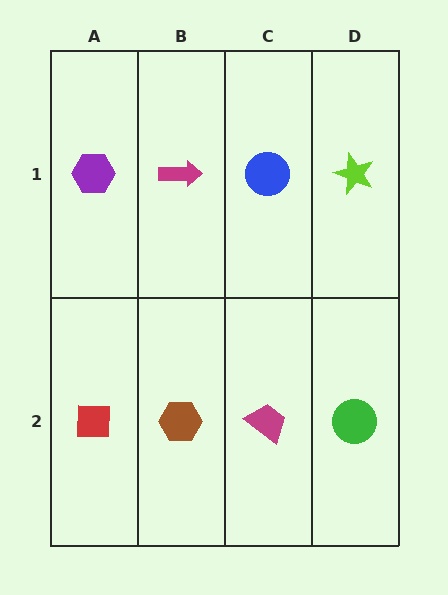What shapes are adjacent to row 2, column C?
A blue circle (row 1, column C), a brown hexagon (row 2, column B), a green circle (row 2, column D).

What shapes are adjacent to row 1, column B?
A brown hexagon (row 2, column B), a purple hexagon (row 1, column A), a blue circle (row 1, column C).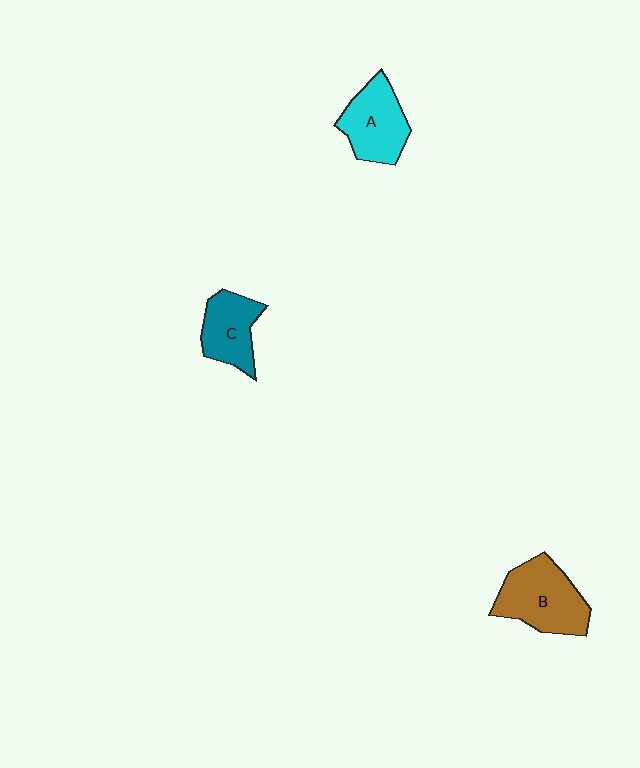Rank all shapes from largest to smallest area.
From largest to smallest: B (brown), A (cyan), C (teal).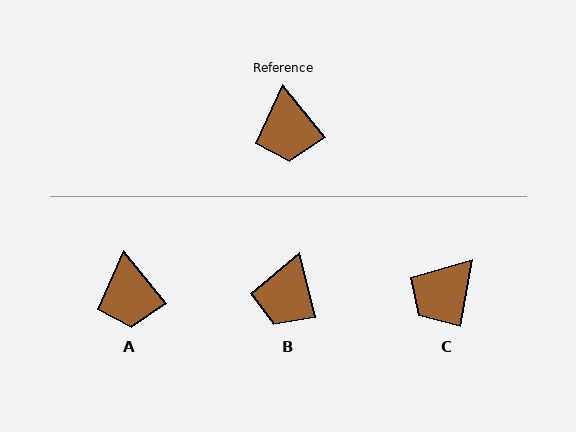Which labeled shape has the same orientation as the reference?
A.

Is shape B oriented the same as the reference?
No, it is off by about 25 degrees.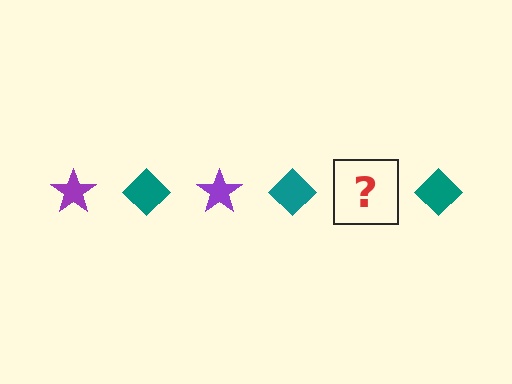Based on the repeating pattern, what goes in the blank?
The blank should be a purple star.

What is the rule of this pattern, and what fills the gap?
The rule is that the pattern alternates between purple star and teal diamond. The gap should be filled with a purple star.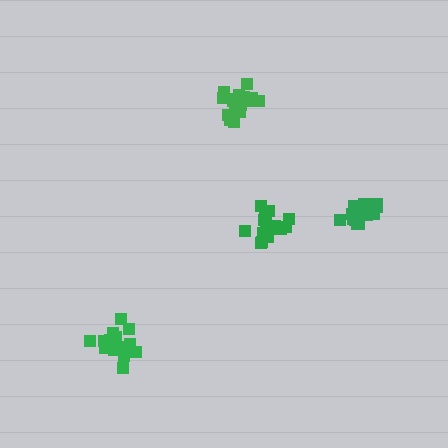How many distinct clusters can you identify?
There are 4 distinct clusters.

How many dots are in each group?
Group 1: 19 dots, Group 2: 19 dots, Group 3: 18 dots, Group 4: 20 dots (76 total).